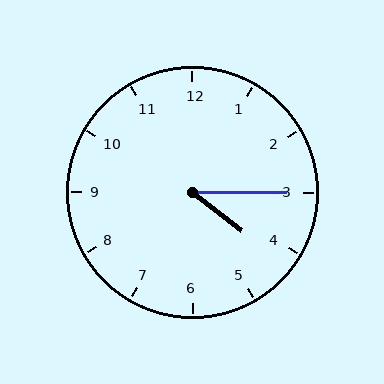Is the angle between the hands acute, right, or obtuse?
It is acute.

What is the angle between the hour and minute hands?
Approximately 38 degrees.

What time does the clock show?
4:15.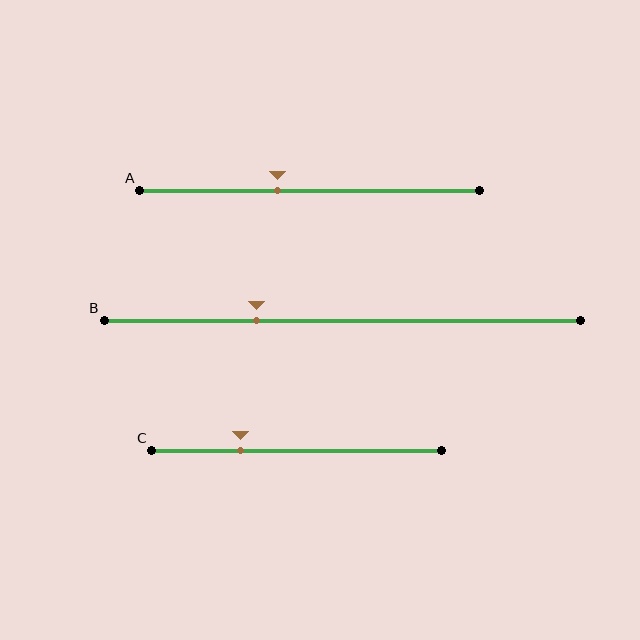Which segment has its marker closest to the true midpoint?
Segment A has its marker closest to the true midpoint.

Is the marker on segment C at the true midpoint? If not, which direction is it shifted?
No, the marker on segment C is shifted to the left by about 19% of the segment length.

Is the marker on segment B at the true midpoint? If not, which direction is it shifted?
No, the marker on segment B is shifted to the left by about 18% of the segment length.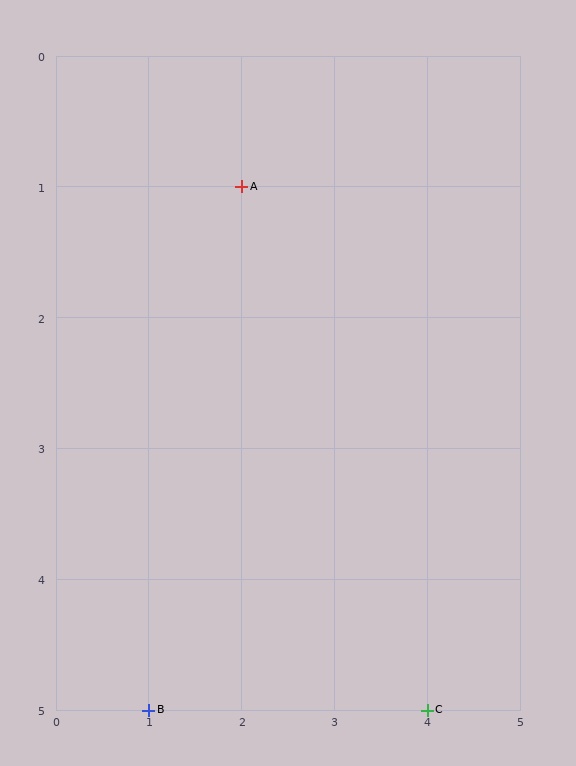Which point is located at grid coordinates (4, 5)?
Point C is at (4, 5).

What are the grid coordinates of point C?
Point C is at grid coordinates (4, 5).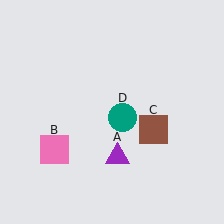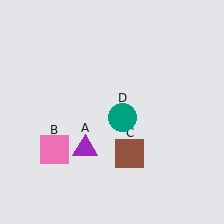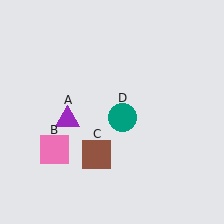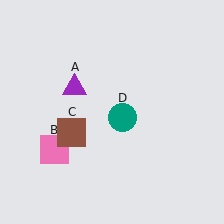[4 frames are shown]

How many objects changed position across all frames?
2 objects changed position: purple triangle (object A), brown square (object C).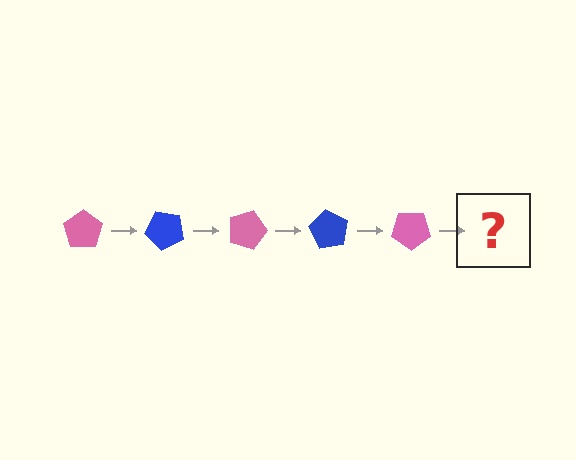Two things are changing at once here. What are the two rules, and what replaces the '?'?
The two rules are that it rotates 45 degrees each step and the color cycles through pink and blue. The '?' should be a blue pentagon, rotated 225 degrees from the start.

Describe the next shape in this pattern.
It should be a blue pentagon, rotated 225 degrees from the start.